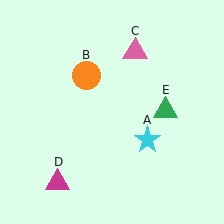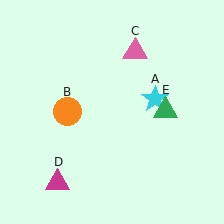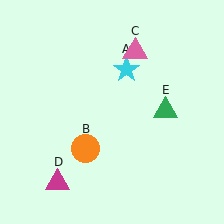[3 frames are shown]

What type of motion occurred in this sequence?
The cyan star (object A), orange circle (object B) rotated counterclockwise around the center of the scene.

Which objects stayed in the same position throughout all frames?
Pink triangle (object C) and magenta triangle (object D) and green triangle (object E) remained stationary.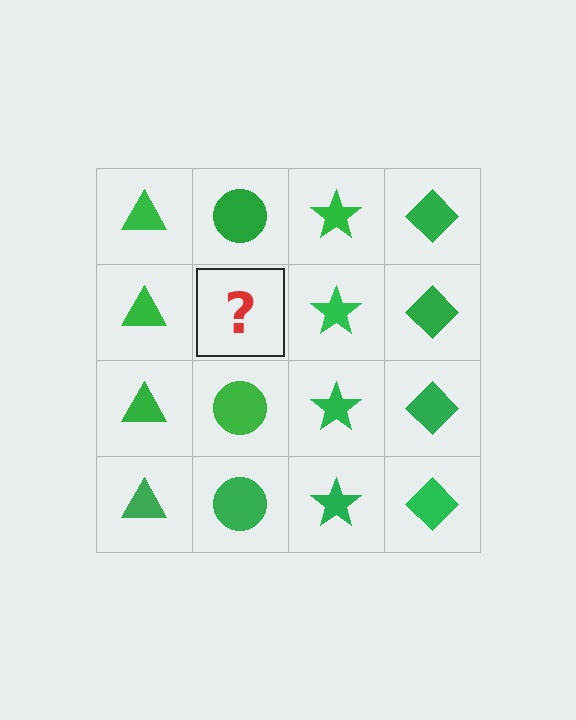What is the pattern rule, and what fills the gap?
The rule is that each column has a consistent shape. The gap should be filled with a green circle.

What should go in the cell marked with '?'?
The missing cell should contain a green circle.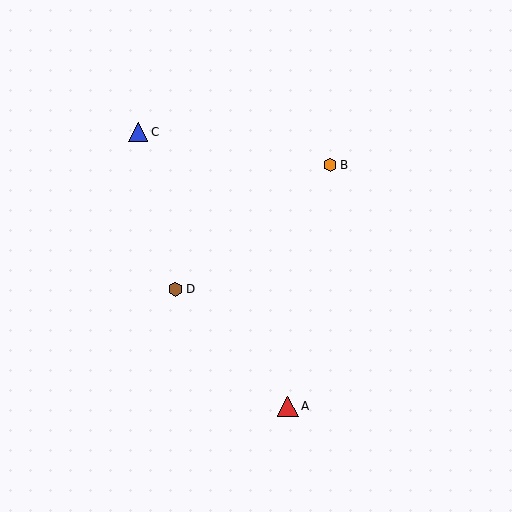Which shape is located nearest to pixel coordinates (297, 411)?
The red triangle (labeled A) at (288, 407) is nearest to that location.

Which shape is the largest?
The red triangle (labeled A) is the largest.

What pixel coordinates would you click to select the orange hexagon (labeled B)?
Click at (330, 165) to select the orange hexagon B.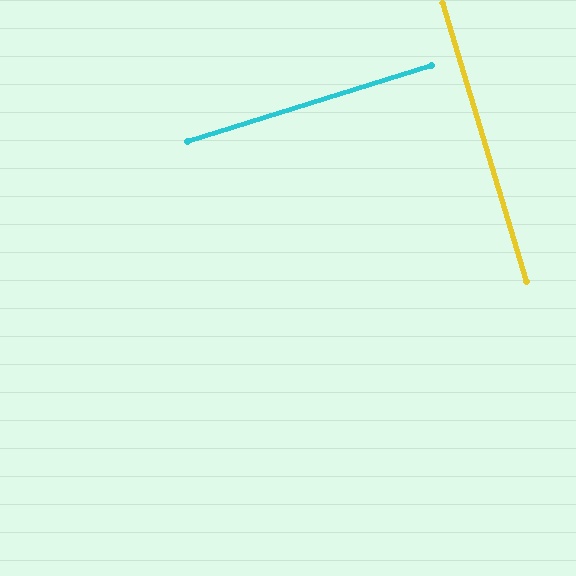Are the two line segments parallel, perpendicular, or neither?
Perpendicular — they meet at approximately 89°.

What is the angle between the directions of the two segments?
Approximately 89 degrees.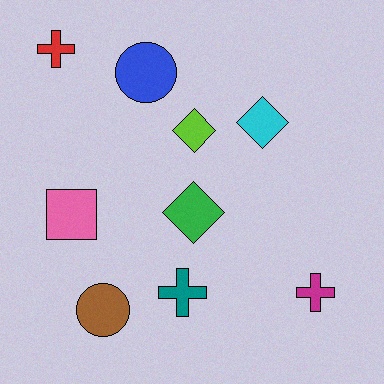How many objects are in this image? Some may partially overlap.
There are 9 objects.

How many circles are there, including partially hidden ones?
There are 2 circles.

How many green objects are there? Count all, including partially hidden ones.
There is 1 green object.